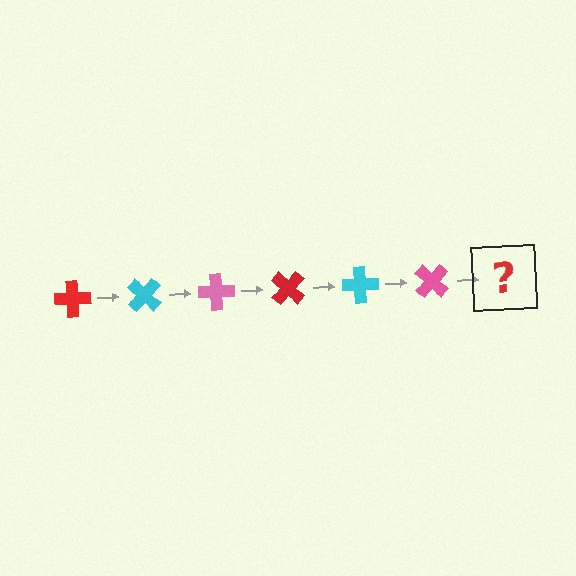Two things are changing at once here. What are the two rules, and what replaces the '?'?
The two rules are that it rotates 45 degrees each step and the color cycles through red, cyan, and pink. The '?' should be a red cross, rotated 270 degrees from the start.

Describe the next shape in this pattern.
It should be a red cross, rotated 270 degrees from the start.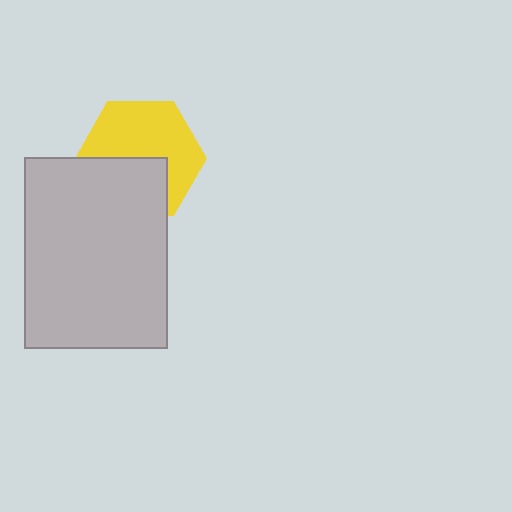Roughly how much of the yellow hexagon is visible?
About half of it is visible (roughly 61%).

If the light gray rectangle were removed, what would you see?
You would see the complete yellow hexagon.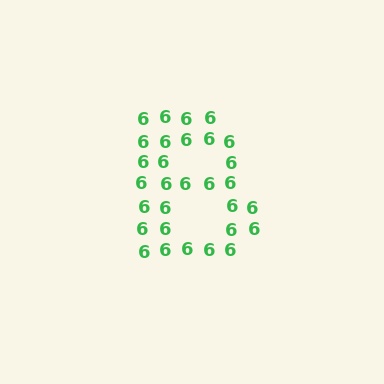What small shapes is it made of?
It is made of small digit 6's.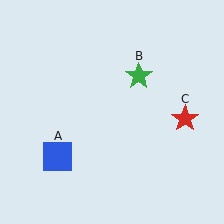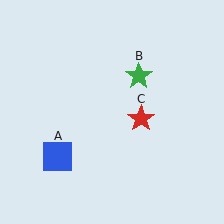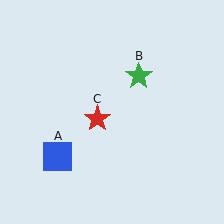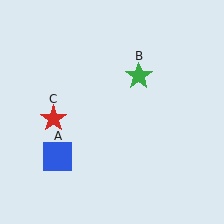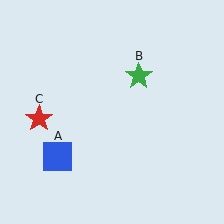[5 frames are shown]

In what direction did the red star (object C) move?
The red star (object C) moved left.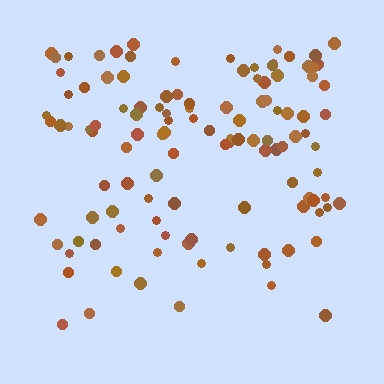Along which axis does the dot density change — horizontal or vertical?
Vertical.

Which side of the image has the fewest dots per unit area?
The bottom.